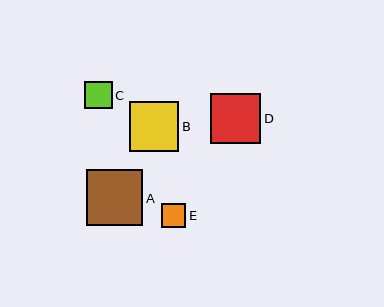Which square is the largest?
Square A is the largest with a size of approximately 56 pixels.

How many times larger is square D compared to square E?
Square D is approximately 2.1 times the size of square E.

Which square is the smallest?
Square E is the smallest with a size of approximately 24 pixels.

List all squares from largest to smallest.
From largest to smallest: A, D, B, C, E.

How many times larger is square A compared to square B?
Square A is approximately 1.1 times the size of square B.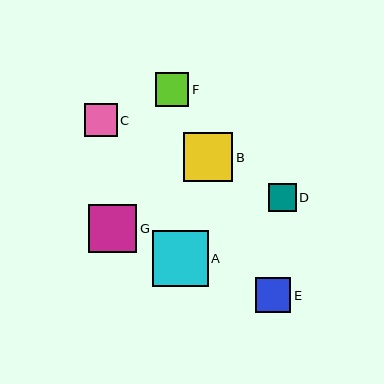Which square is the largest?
Square A is the largest with a size of approximately 56 pixels.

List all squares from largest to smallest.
From largest to smallest: A, B, G, E, F, C, D.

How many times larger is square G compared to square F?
Square G is approximately 1.4 times the size of square F.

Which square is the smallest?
Square D is the smallest with a size of approximately 28 pixels.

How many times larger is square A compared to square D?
Square A is approximately 2.0 times the size of square D.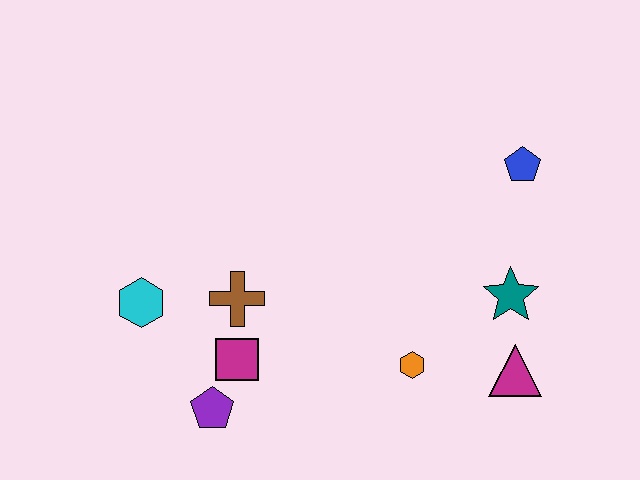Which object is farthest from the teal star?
The cyan hexagon is farthest from the teal star.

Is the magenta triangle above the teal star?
No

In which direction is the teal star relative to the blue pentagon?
The teal star is below the blue pentagon.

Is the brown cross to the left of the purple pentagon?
No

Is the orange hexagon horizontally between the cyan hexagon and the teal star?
Yes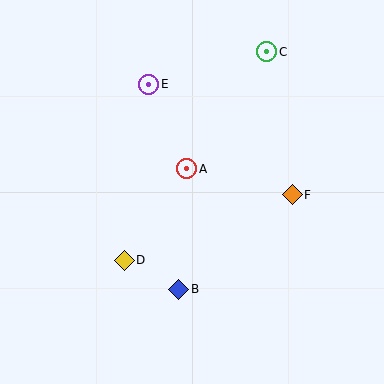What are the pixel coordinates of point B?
Point B is at (179, 289).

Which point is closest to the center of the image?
Point A at (187, 169) is closest to the center.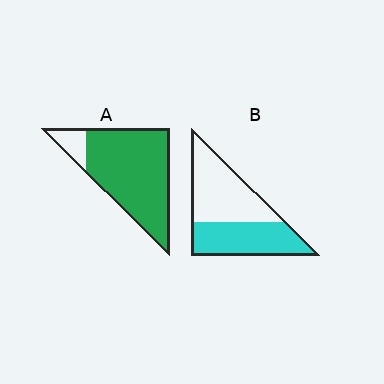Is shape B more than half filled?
No.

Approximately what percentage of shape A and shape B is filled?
A is approximately 90% and B is approximately 45%.